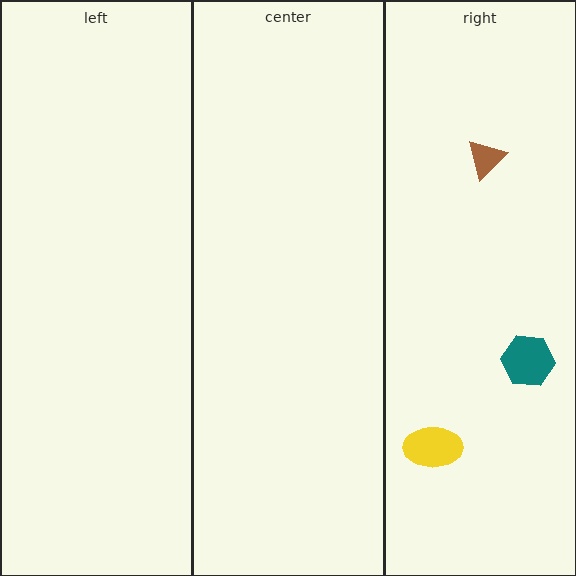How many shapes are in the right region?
3.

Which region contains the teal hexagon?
The right region.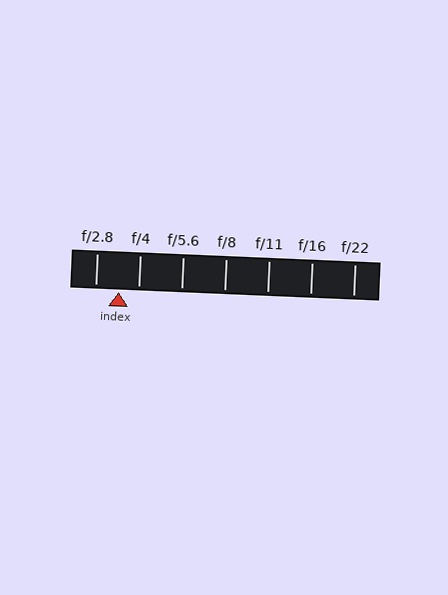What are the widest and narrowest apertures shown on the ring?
The widest aperture shown is f/2.8 and the narrowest is f/22.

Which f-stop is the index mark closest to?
The index mark is closest to f/4.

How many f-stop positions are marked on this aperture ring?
There are 7 f-stop positions marked.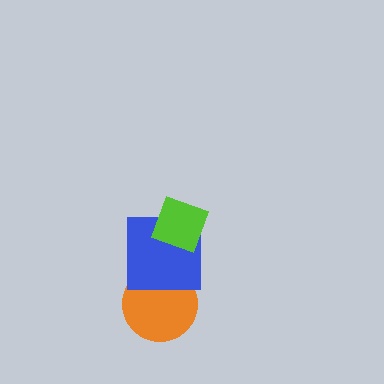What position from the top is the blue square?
The blue square is 2nd from the top.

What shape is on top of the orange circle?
The blue square is on top of the orange circle.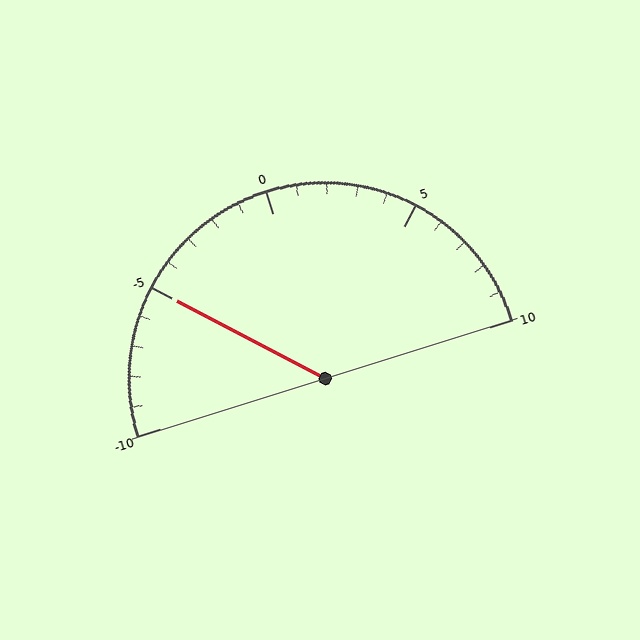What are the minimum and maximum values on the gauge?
The gauge ranges from -10 to 10.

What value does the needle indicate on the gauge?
The needle indicates approximately -5.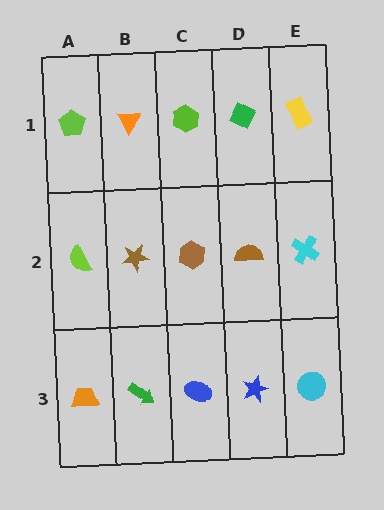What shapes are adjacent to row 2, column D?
A green diamond (row 1, column D), a blue star (row 3, column D), a brown hexagon (row 2, column C), a cyan cross (row 2, column E).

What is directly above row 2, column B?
An orange triangle.